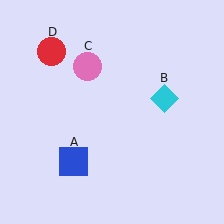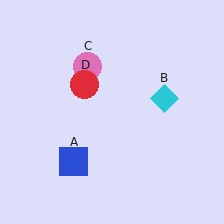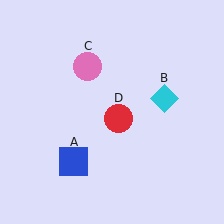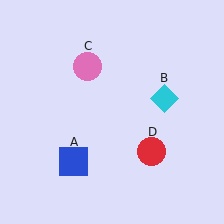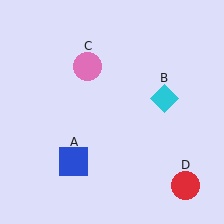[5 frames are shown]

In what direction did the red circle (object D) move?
The red circle (object D) moved down and to the right.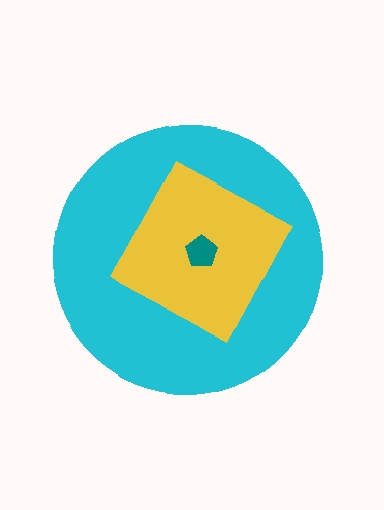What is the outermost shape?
The cyan circle.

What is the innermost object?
The teal pentagon.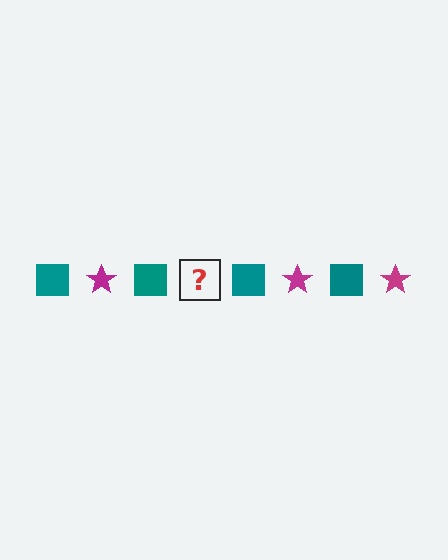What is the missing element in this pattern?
The missing element is a magenta star.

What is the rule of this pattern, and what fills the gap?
The rule is that the pattern alternates between teal square and magenta star. The gap should be filled with a magenta star.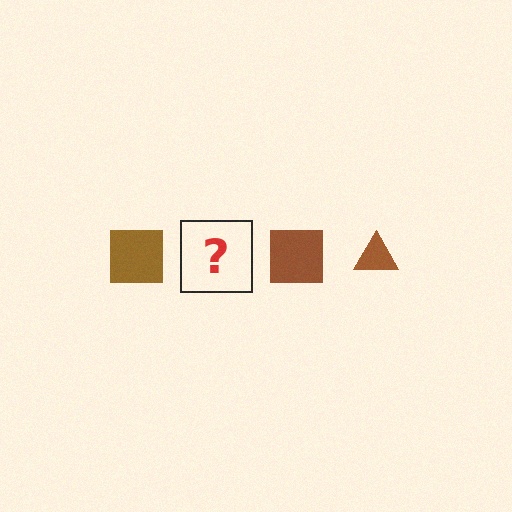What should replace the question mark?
The question mark should be replaced with a brown triangle.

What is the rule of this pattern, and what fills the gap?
The rule is that the pattern cycles through square, triangle shapes in brown. The gap should be filled with a brown triangle.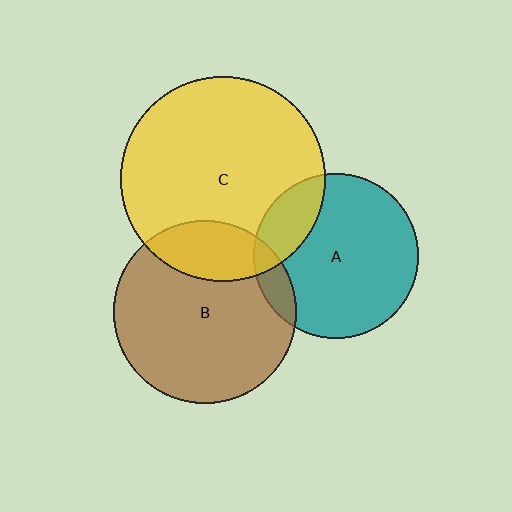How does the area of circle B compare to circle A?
Approximately 1.2 times.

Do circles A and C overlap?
Yes.